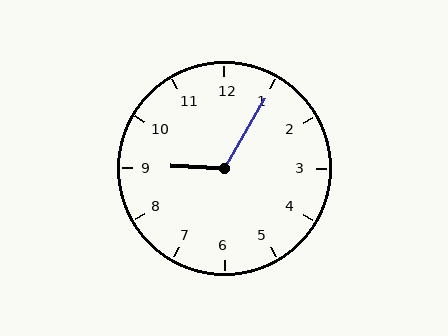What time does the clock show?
9:05.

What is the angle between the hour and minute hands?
Approximately 118 degrees.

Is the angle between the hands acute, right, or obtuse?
It is obtuse.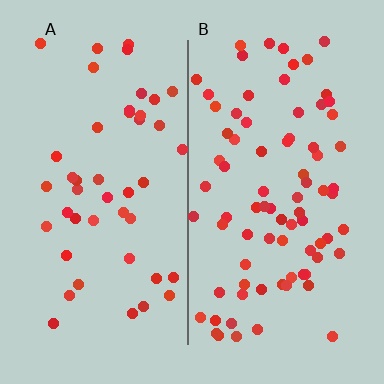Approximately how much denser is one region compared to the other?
Approximately 1.8× — region B over region A.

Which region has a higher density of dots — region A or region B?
B (the right).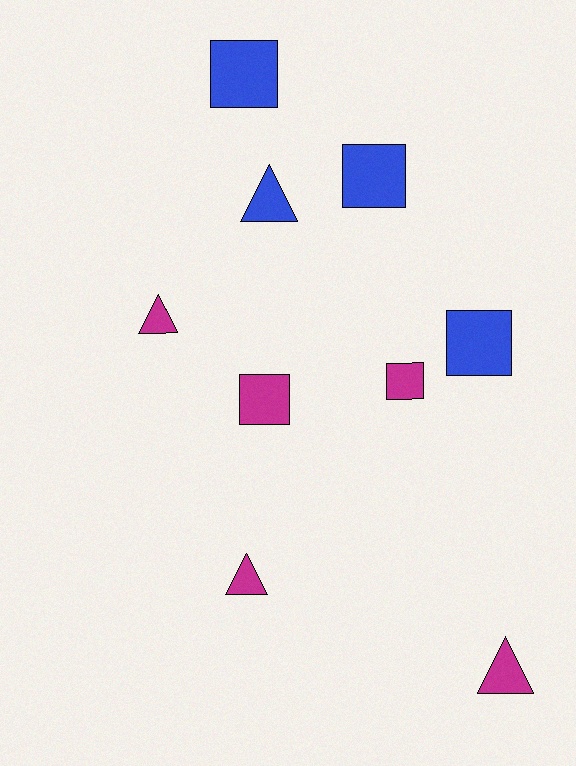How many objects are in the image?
There are 9 objects.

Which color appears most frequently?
Magenta, with 5 objects.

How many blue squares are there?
There are 3 blue squares.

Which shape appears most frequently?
Square, with 5 objects.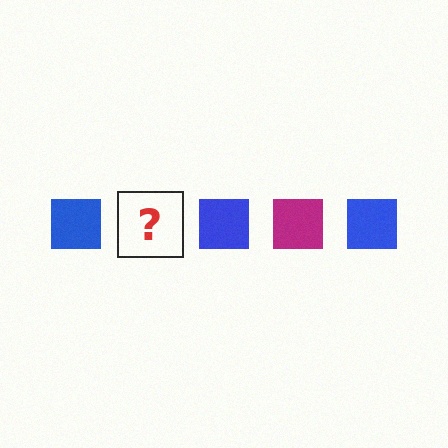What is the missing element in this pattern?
The missing element is a magenta square.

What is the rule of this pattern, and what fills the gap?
The rule is that the pattern cycles through blue, magenta squares. The gap should be filled with a magenta square.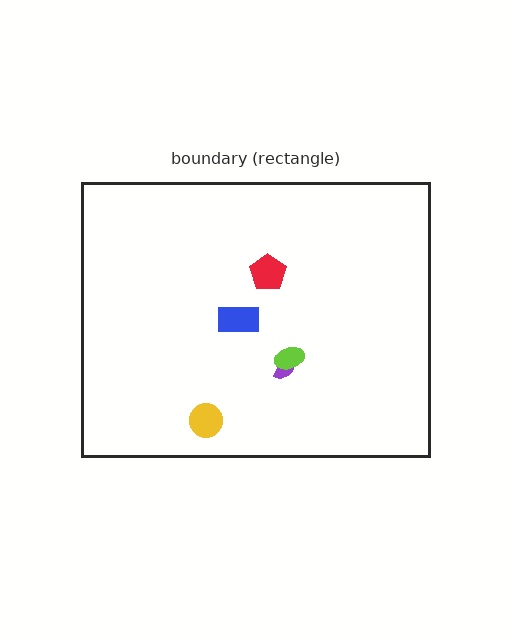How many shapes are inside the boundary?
5 inside, 0 outside.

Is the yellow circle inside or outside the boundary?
Inside.